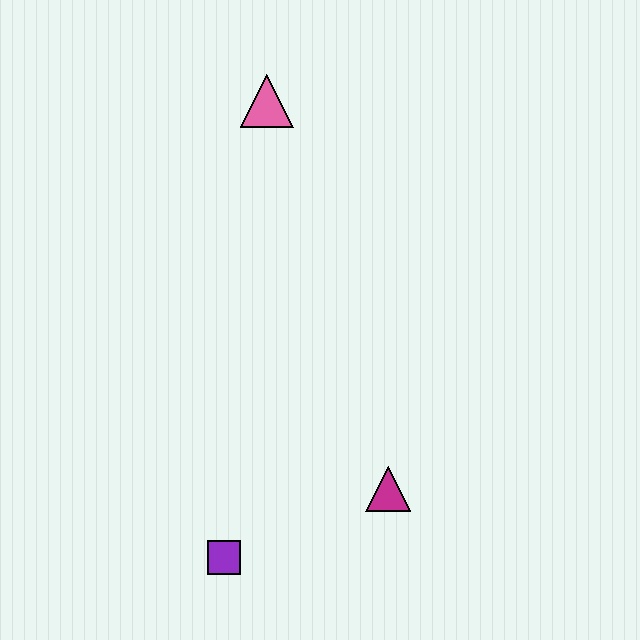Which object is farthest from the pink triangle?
The purple square is farthest from the pink triangle.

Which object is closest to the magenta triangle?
The purple square is closest to the magenta triangle.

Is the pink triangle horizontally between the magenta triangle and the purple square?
Yes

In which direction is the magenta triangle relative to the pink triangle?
The magenta triangle is below the pink triangle.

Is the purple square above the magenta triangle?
No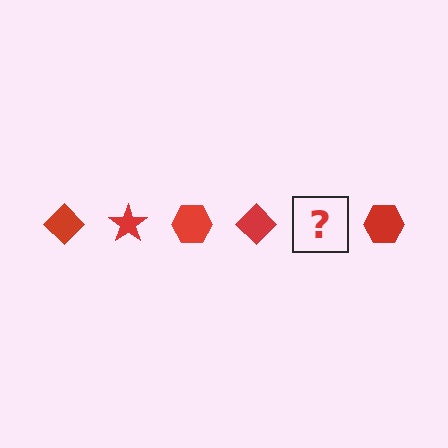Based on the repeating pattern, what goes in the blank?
The blank should be a red star.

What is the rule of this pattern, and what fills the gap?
The rule is that the pattern cycles through diamond, star, hexagon shapes in red. The gap should be filled with a red star.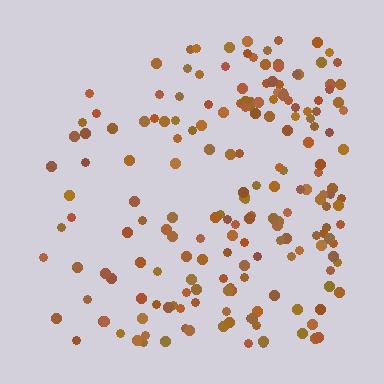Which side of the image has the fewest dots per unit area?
The left.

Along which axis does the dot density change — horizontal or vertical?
Horizontal.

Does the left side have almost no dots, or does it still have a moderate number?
Still a moderate number, just noticeably fewer than the right.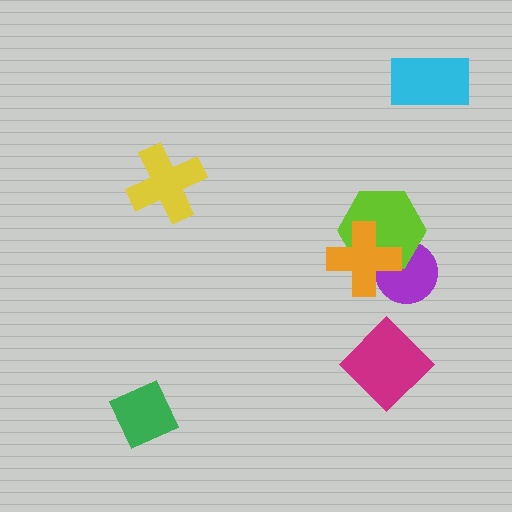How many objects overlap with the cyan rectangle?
0 objects overlap with the cyan rectangle.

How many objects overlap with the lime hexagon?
2 objects overlap with the lime hexagon.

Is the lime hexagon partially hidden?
Yes, it is partially covered by another shape.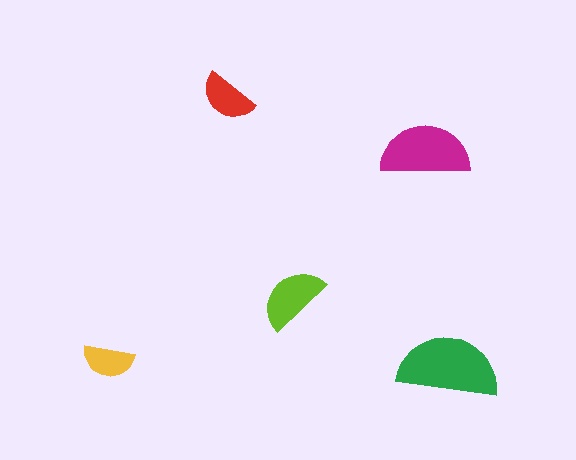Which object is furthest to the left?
The yellow semicircle is leftmost.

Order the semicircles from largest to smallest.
the green one, the magenta one, the lime one, the red one, the yellow one.